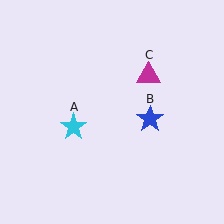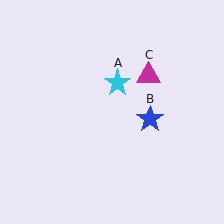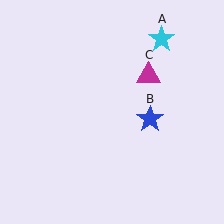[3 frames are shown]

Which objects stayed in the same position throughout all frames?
Blue star (object B) and magenta triangle (object C) remained stationary.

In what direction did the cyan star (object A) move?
The cyan star (object A) moved up and to the right.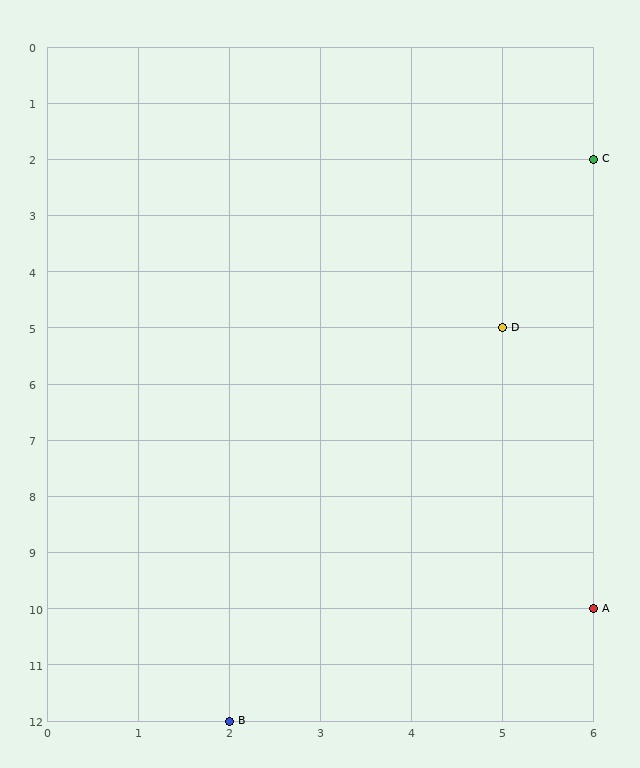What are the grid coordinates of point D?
Point D is at grid coordinates (5, 5).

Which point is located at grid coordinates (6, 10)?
Point A is at (6, 10).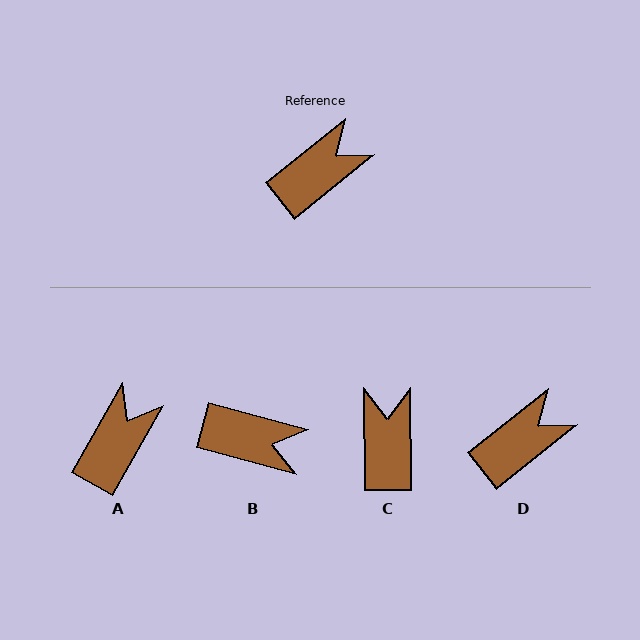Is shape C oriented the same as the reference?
No, it is off by about 52 degrees.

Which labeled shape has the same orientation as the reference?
D.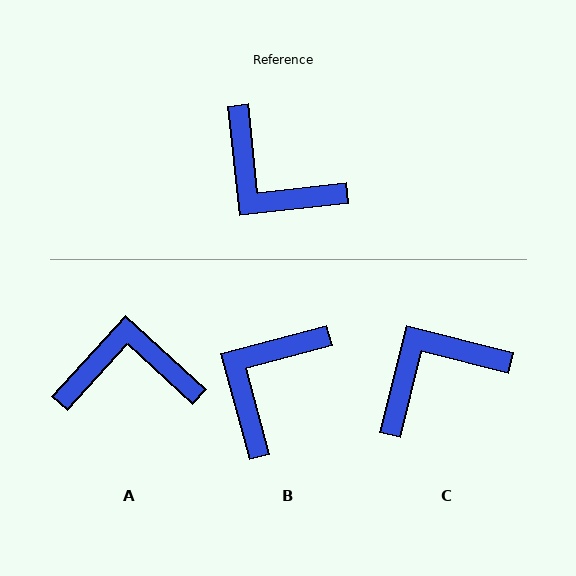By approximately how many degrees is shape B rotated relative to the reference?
Approximately 81 degrees clockwise.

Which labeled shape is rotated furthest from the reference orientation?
A, about 138 degrees away.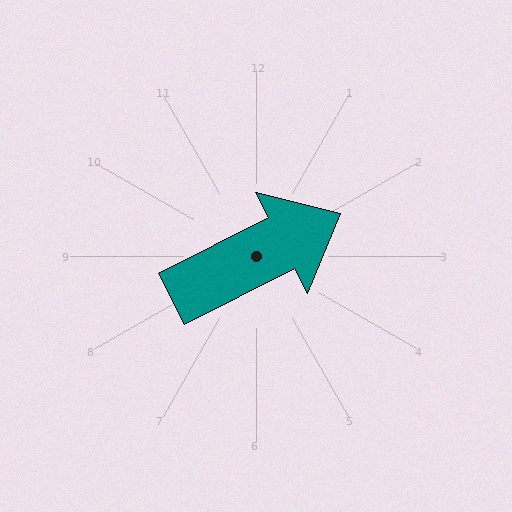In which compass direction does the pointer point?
Northeast.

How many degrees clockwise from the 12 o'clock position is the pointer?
Approximately 63 degrees.